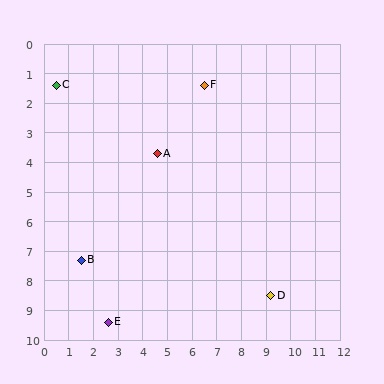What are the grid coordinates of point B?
Point B is at approximately (1.5, 7.3).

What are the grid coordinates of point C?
Point C is at approximately (0.5, 1.4).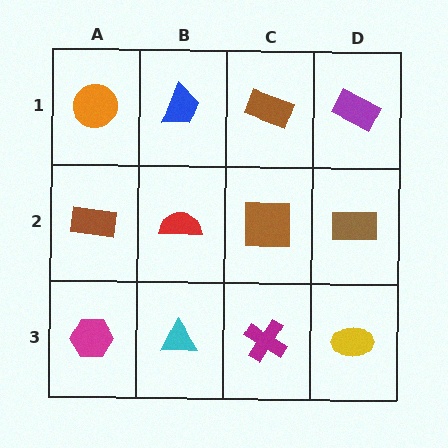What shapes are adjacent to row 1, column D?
A brown rectangle (row 2, column D), a brown rectangle (row 1, column C).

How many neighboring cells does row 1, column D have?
2.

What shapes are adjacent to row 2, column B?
A blue trapezoid (row 1, column B), a cyan triangle (row 3, column B), a brown rectangle (row 2, column A), a brown square (row 2, column C).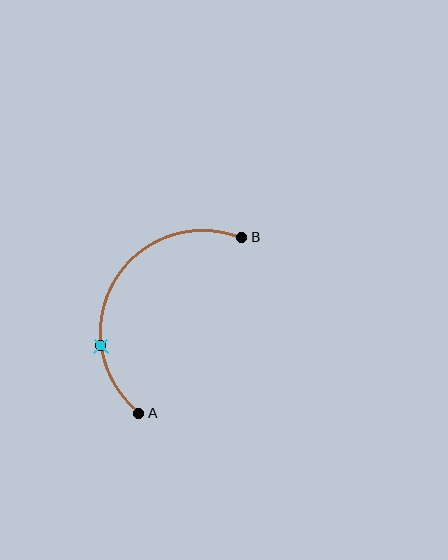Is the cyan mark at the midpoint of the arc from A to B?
No. The cyan mark lies on the arc but is closer to endpoint A. The arc midpoint would be at the point on the curve equidistant along the arc from both A and B.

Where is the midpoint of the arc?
The arc midpoint is the point on the curve farthest from the straight line joining A and B. It sits to the left of that line.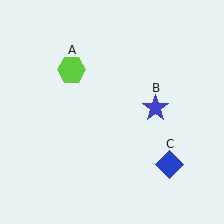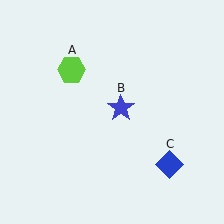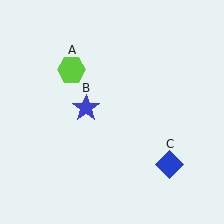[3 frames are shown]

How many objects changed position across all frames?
1 object changed position: blue star (object B).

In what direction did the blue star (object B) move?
The blue star (object B) moved left.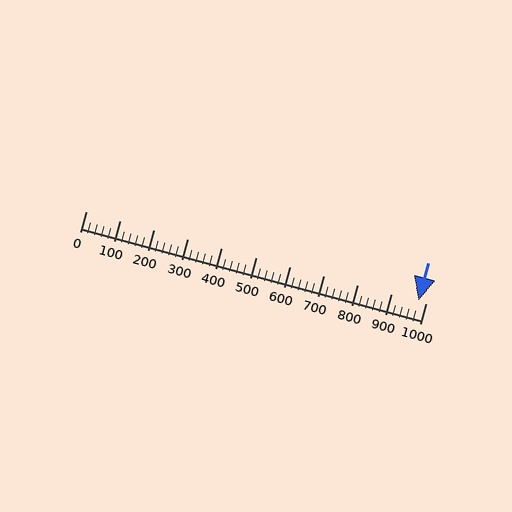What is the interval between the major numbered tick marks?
The major tick marks are spaced 100 units apart.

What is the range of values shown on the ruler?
The ruler shows values from 0 to 1000.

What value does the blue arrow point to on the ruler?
The blue arrow points to approximately 978.